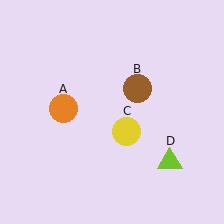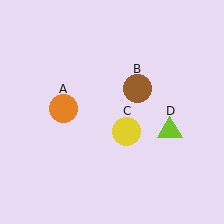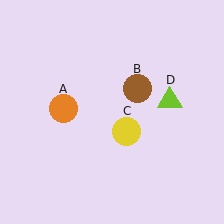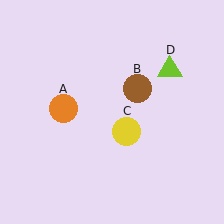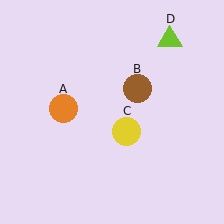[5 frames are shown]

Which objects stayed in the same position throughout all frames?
Orange circle (object A) and brown circle (object B) and yellow circle (object C) remained stationary.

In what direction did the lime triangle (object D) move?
The lime triangle (object D) moved up.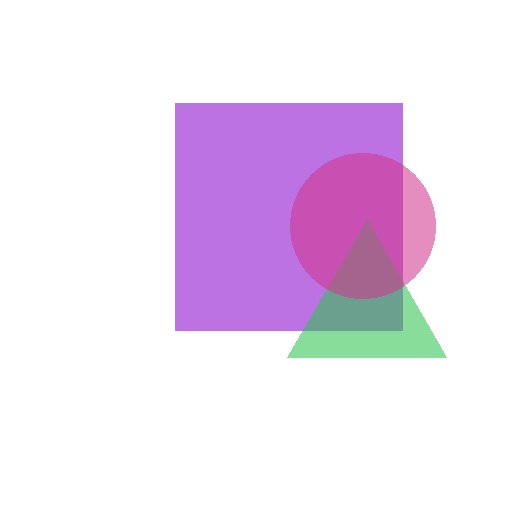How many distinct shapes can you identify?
There are 3 distinct shapes: a purple square, a green triangle, a magenta circle.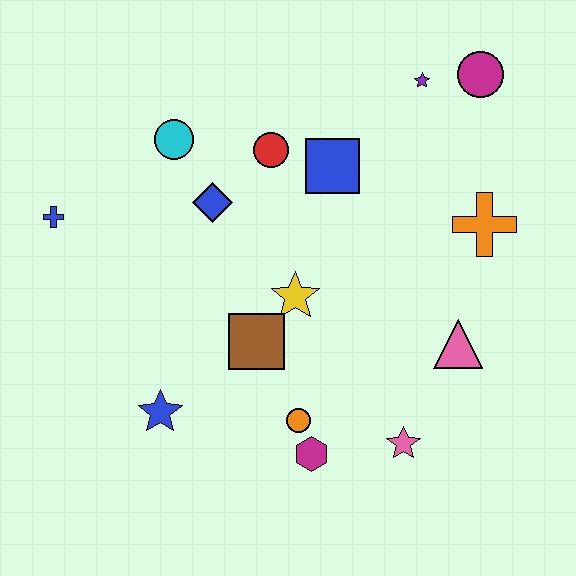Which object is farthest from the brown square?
The magenta circle is farthest from the brown square.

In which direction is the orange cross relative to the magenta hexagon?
The orange cross is above the magenta hexagon.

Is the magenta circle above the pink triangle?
Yes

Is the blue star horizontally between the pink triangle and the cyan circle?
No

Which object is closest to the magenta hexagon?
The orange circle is closest to the magenta hexagon.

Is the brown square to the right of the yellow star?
No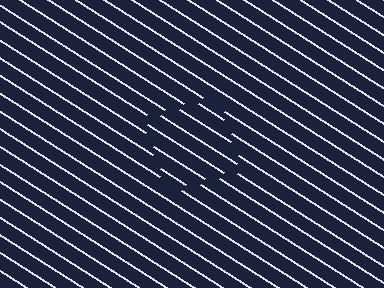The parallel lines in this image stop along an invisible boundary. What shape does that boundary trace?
An illusory square. The interior of the shape contains the same grating, shifted by half a period — the contour is defined by the phase discontinuity where line-ends from the inner and outer gratings abut.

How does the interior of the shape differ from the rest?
The interior of the shape contains the same grating, shifted by half a period — the contour is defined by the phase discontinuity where line-ends from the inner and outer gratings abut.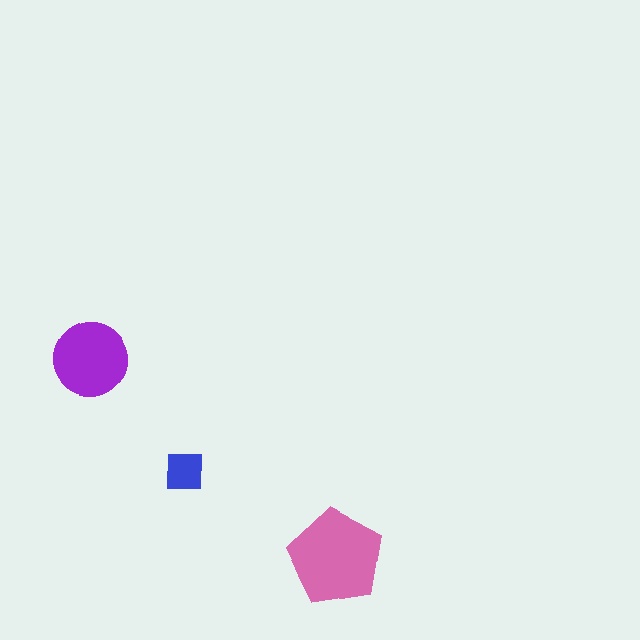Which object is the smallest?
The blue square.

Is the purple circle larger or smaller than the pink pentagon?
Smaller.